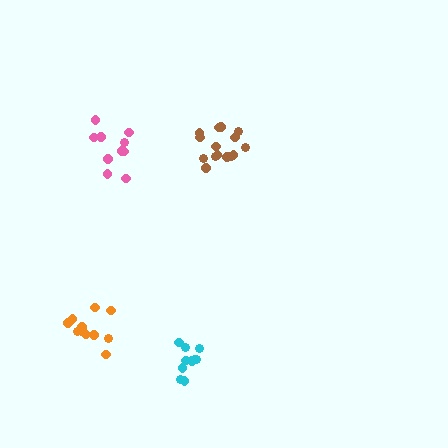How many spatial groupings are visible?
There are 4 spatial groupings.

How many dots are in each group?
Group 1: 15 dots, Group 2: 10 dots, Group 3: 11 dots, Group 4: 10 dots (46 total).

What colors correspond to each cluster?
The clusters are colored: brown, pink, orange, cyan.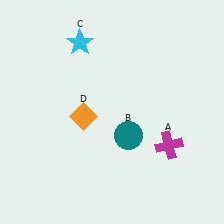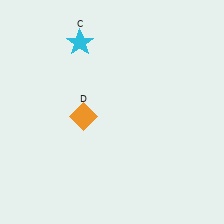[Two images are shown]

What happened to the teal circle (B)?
The teal circle (B) was removed in Image 2. It was in the bottom-right area of Image 1.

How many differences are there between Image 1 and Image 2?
There are 2 differences between the two images.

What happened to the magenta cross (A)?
The magenta cross (A) was removed in Image 2. It was in the bottom-right area of Image 1.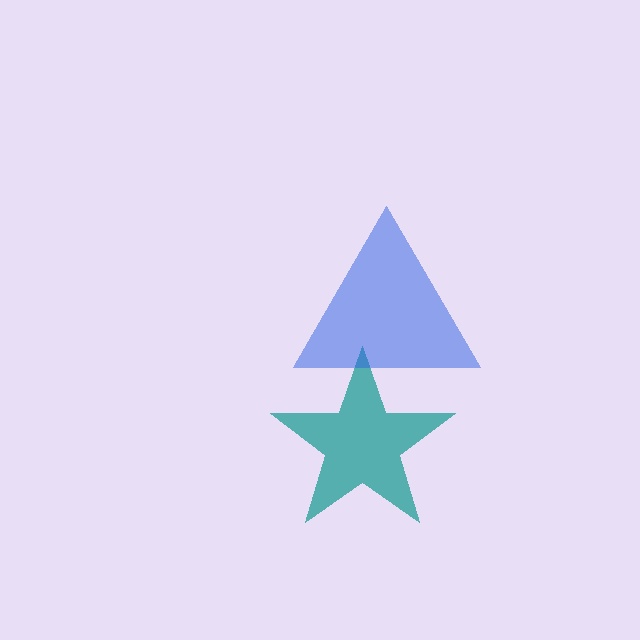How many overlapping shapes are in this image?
There are 2 overlapping shapes in the image.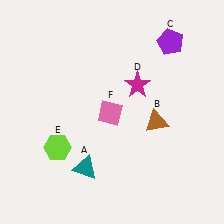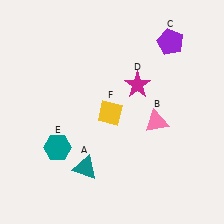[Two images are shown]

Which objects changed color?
B changed from brown to pink. E changed from lime to teal. F changed from pink to yellow.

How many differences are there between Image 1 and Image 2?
There are 3 differences between the two images.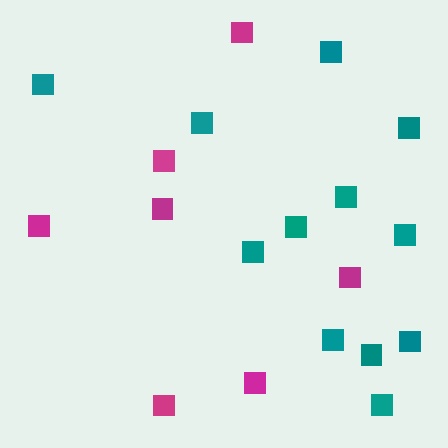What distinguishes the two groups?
There are 2 groups: one group of magenta squares (7) and one group of teal squares (12).